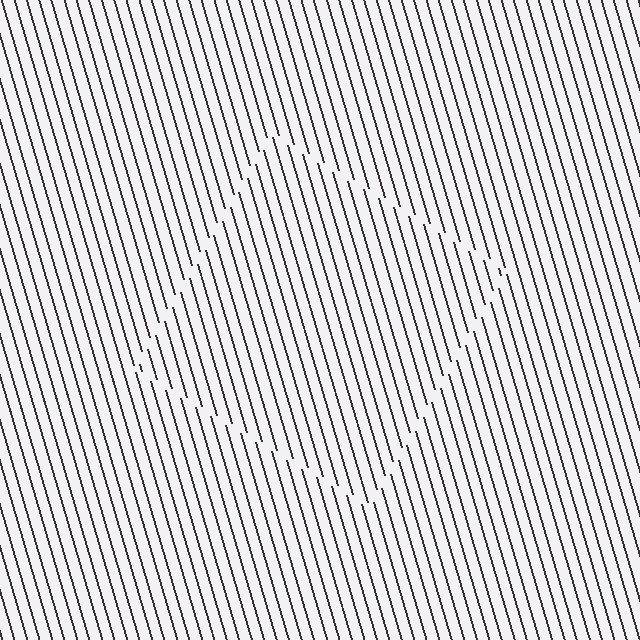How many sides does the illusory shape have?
4 sides — the line-ends trace a square.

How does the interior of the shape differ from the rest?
The interior of the shape contains the same grating, shifted by half a period — the contour is defined by the phase discontinuity where line-ends from the inner and outer gratings abut.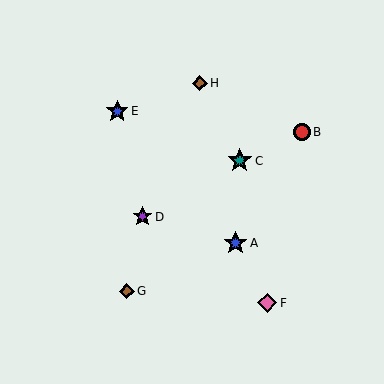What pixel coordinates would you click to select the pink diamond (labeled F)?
Click at (267, 303) to select the pink diamond F.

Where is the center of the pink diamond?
The center of the pink diamond is at (267, 303).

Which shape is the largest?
The teal star (labeled C) is the largest.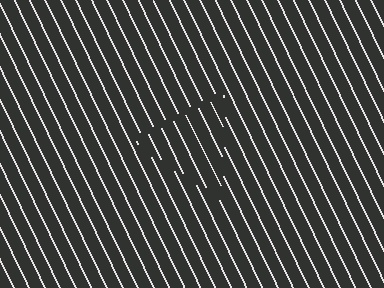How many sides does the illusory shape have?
3 sides — the line-ends trace a triangle.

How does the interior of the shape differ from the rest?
The interior of the shape contains the same grating, shifted by half a period — the contour is defined by the phase discontinuity where line-ends from the inner and outer gratings abut.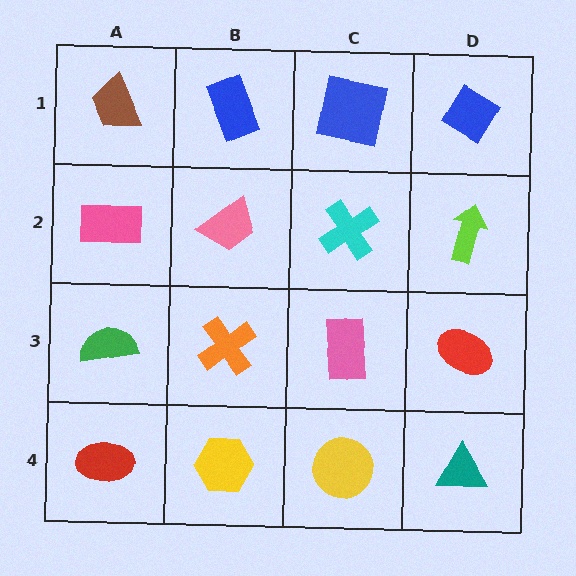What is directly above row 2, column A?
A brown trapezoid.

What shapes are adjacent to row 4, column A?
A green semicircle (row 3, column A), a yellow hexagon (row 4, column B).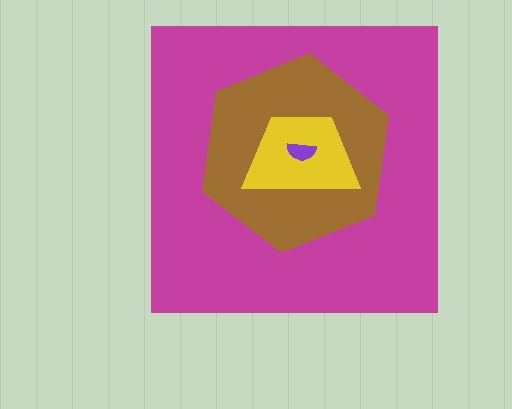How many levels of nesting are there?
4.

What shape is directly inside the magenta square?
The brown hexagon.